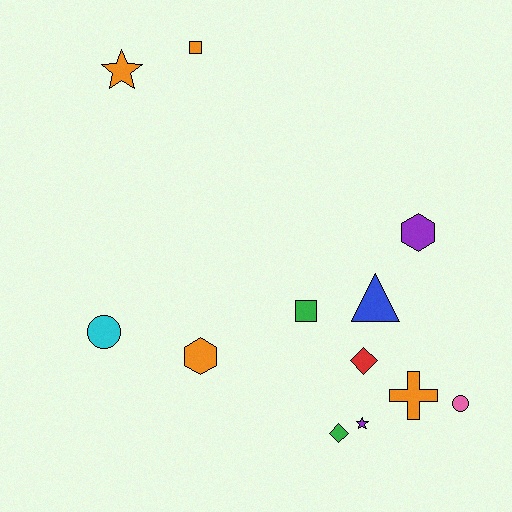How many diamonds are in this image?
There are 2 diamonds.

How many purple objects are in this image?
There are 2 purple objects.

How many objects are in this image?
There are 12 objects.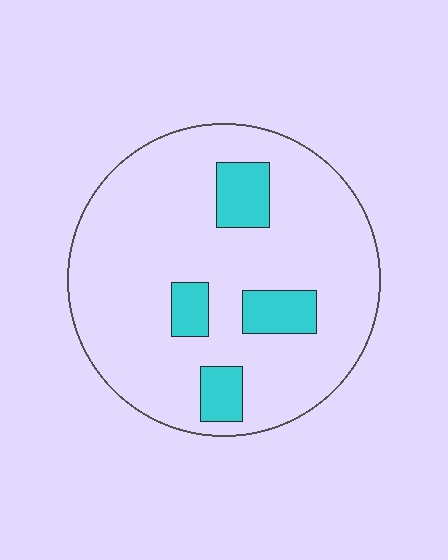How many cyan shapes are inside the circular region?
4.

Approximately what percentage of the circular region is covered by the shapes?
Approximately 15%.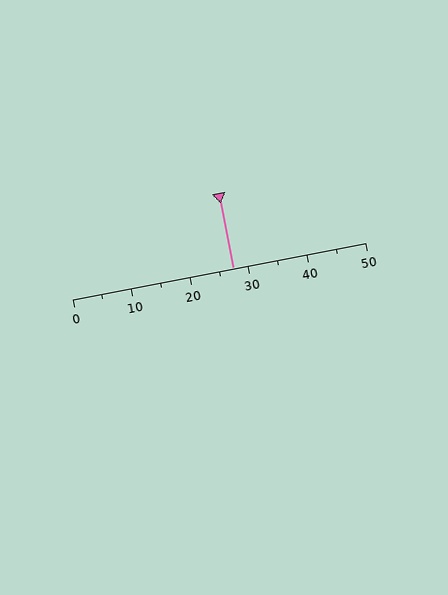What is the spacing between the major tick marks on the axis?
The major ticks are spaced 10 apart.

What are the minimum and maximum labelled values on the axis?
The axis runs from 0 to 50.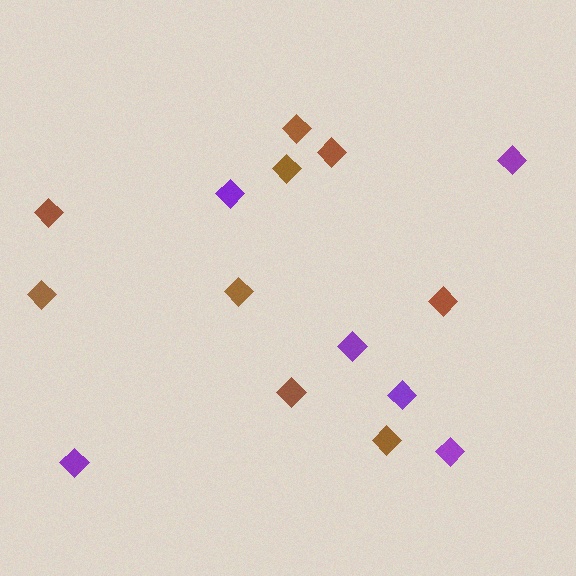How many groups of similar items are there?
There are 2 groups: one group of purple diamonds (6) and one group of brown diamonds (9).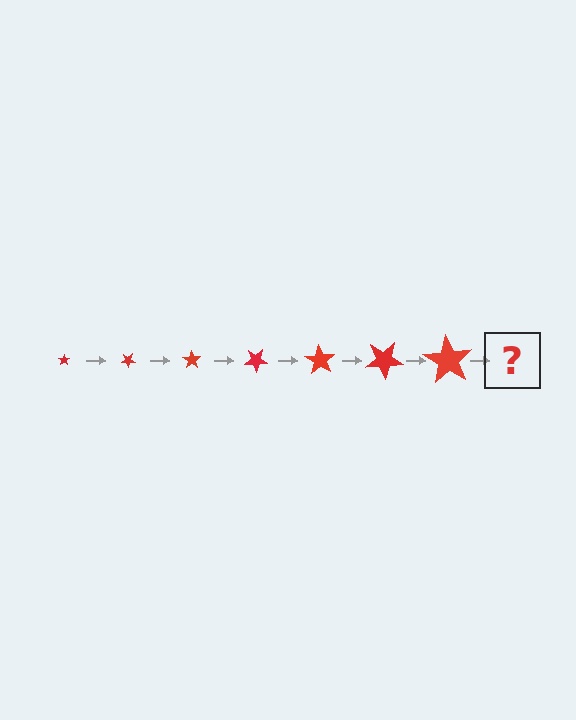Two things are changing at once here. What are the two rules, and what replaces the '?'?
The two rules are that the star grows larger each step and it rotates 35 degrees each step. The '?' should be a star, larger than the previous one and rotated 245 degrees from the start.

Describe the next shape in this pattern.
It should be a star, larger than the previous one and rotated 245 degrees from the start.